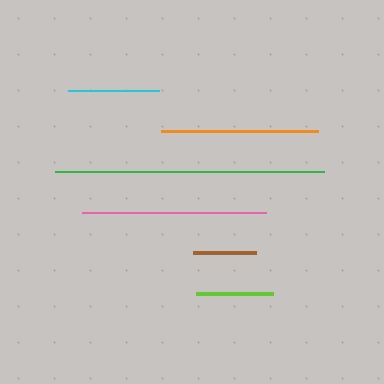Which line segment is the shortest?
The brown line is the shortest at approximately 62 pixels.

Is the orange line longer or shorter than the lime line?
The orange line is longer than the lime line.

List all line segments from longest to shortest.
From longest to shortest: green, pink, orange, cyan, lime, brown.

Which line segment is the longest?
The green line is the longest at approximately 269 pixels.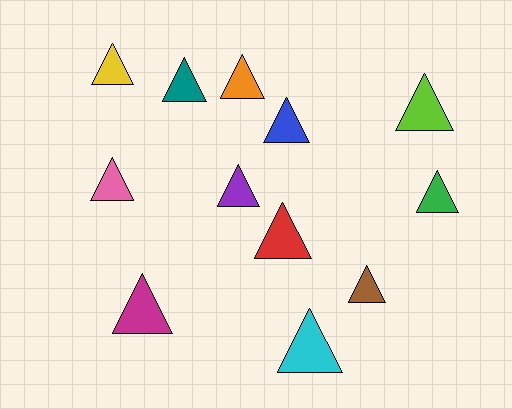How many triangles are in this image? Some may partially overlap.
There are 12 triangles.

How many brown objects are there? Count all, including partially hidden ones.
There is 1 brown object.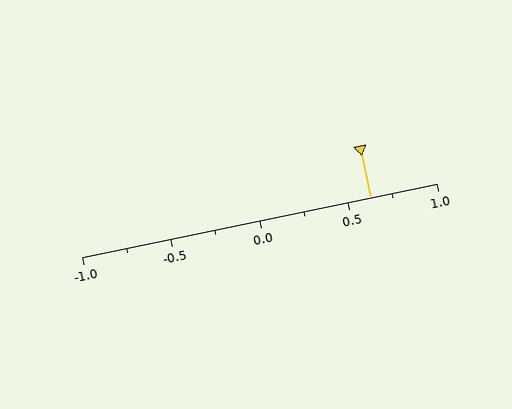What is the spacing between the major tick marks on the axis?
The major ticks are spaced 0.5 apart.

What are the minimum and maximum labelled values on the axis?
The axis runs from -1.0 to 1.0.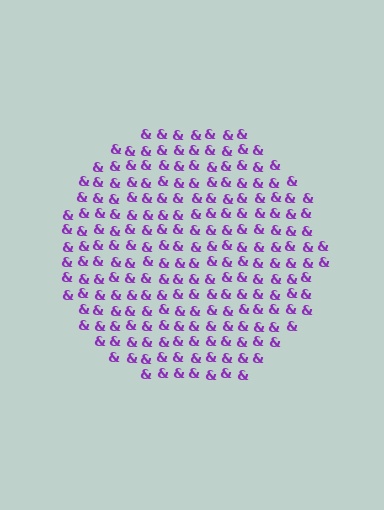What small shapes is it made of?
It is made of small ampersands.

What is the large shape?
The large shape is a circle.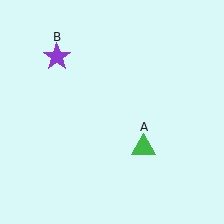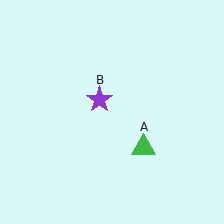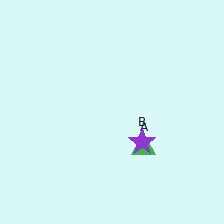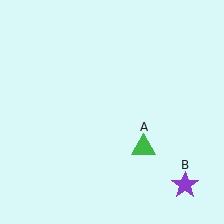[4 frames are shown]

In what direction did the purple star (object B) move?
The purple star (object B) moved down and to the right.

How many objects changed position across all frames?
1 object changed position: purple star (object B).